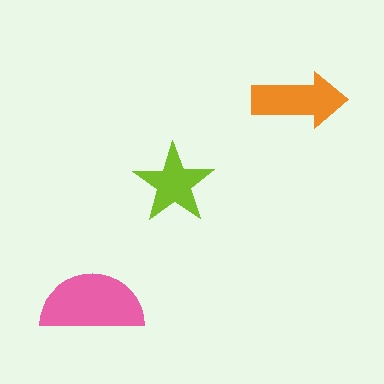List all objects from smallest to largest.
The lime star, the orange arrow, the pink semicircle.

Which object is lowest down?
The pink semicircle is bottommost.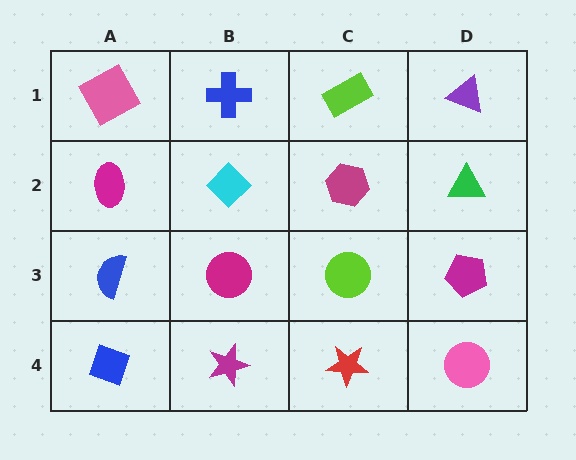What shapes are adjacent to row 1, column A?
A magenta ellipse (row 2, column A), a blue cross (row 1, column B).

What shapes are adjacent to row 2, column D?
A purple triangle (row 1, column D), a magenta pentagon (row 3, column D), a magenta hexagon (row 2, column C).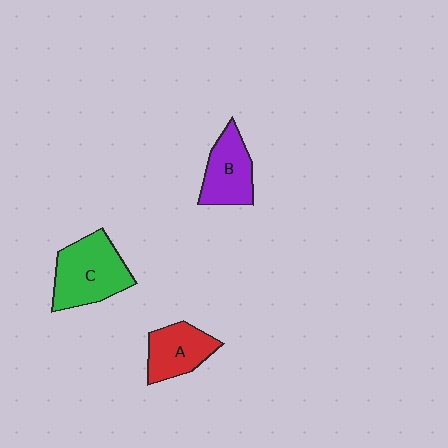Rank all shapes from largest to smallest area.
From largest to smallest: C (green), B (purple), A (red).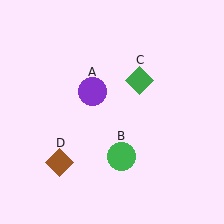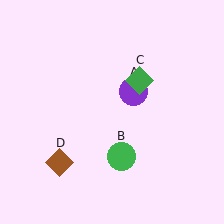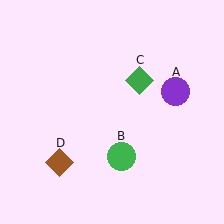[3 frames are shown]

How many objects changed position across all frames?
1 object changed position: purple circle (object A).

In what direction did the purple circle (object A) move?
The purple circle (object A) moved right.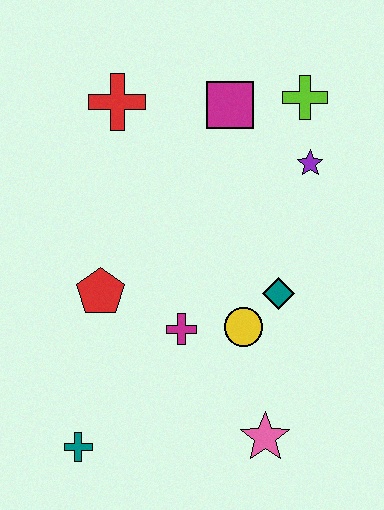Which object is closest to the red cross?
The magenta square is closest to the red cross.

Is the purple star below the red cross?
Yes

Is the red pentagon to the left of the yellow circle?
Yes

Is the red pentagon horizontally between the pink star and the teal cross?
Yes